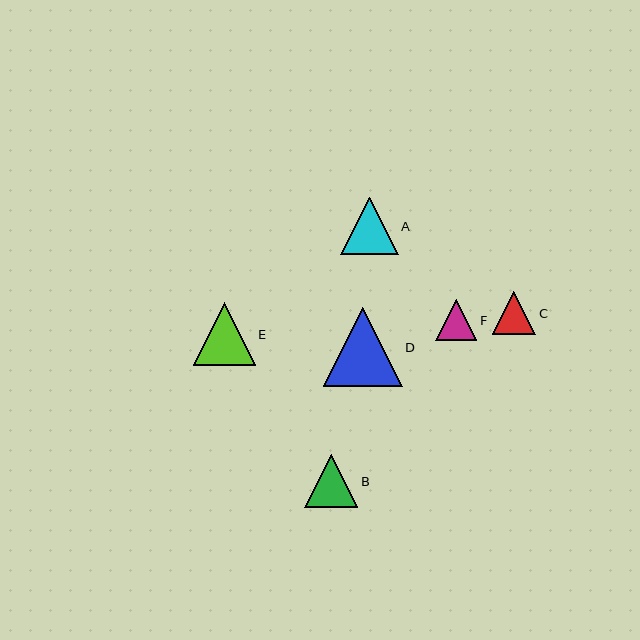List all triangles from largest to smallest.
From largest to smallest: D, E, A, B, C, F.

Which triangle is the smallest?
Triangle F is the smallest with a size of approximately 41 pixels.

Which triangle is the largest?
Triangle D is the largest with a size of approximately 79 pixels.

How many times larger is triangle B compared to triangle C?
Triangle B is approximately 1.2 times the size of triangle C.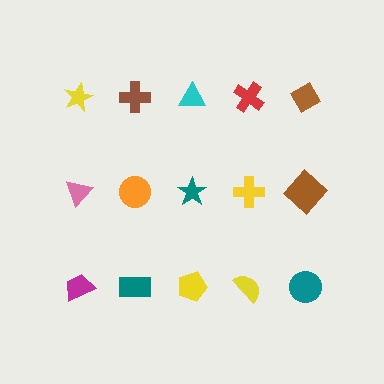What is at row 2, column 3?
A teal star.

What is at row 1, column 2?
A brown cross.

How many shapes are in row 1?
5 shapes.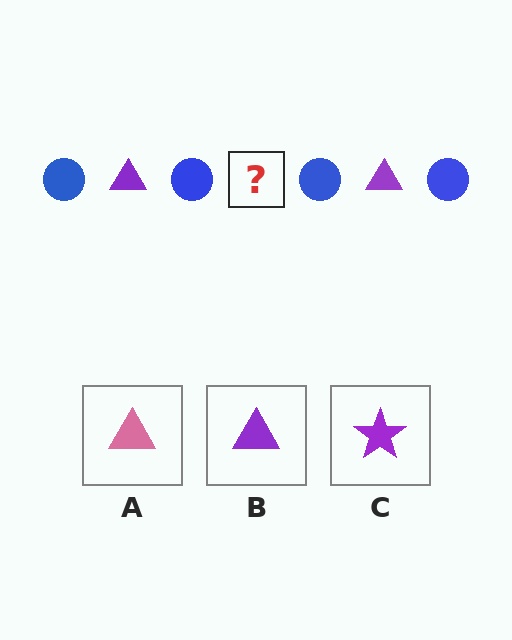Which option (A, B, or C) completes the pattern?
B.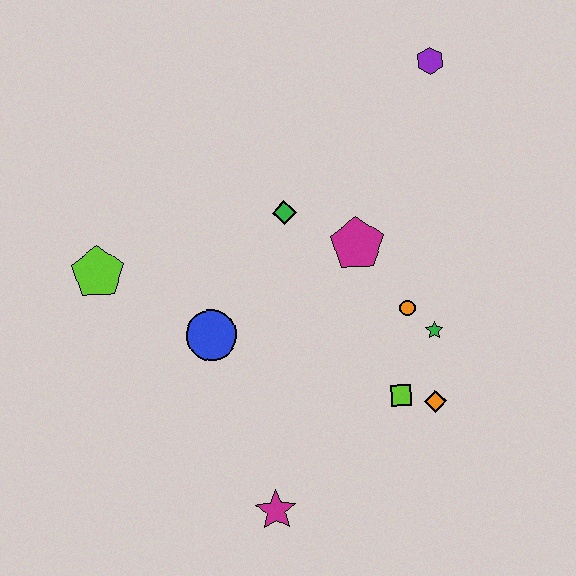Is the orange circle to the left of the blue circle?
No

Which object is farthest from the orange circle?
The lime pentagon is farthest from the orange circle.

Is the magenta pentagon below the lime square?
No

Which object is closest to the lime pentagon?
The blue circle is closest to the lime pentagon.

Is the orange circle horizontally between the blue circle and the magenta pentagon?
No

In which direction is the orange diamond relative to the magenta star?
The orange diamond is to the right of the magenta star.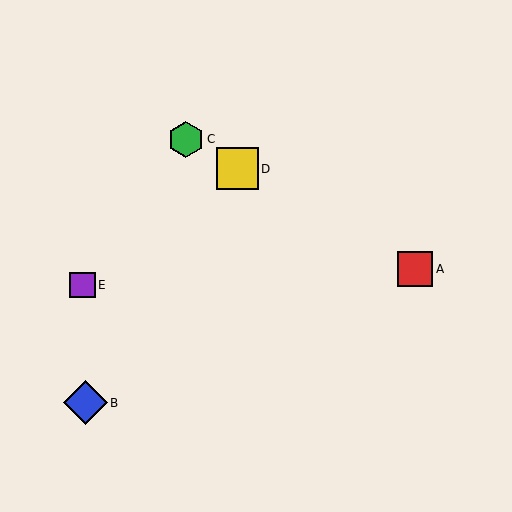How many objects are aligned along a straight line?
3 objects (A, C, D) are aligned along a straight line.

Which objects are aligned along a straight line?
Objects A, C, D are aligned along a straight line.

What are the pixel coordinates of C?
Object C is at (186, 139).